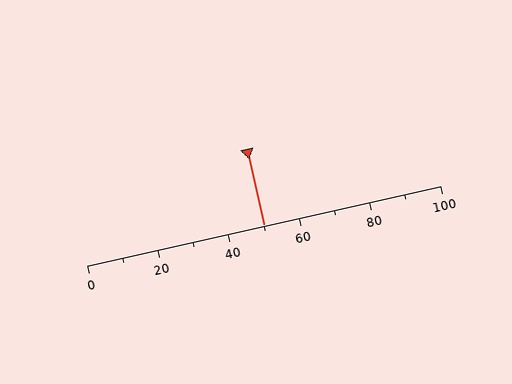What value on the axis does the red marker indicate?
The marker indicates approximately 50.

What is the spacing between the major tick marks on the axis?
The major ticks are spaced 20 apart.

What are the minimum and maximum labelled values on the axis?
The axis runs from 0 to 100.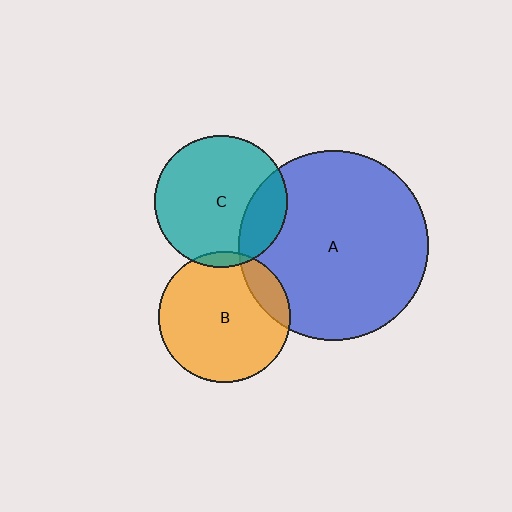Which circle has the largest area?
Circle A (blue).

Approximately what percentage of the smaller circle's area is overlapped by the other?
Approximately 5%.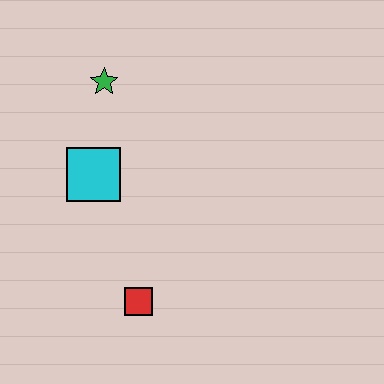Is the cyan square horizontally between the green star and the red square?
No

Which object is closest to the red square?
The cyan square is closest to the red square.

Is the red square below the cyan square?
Yes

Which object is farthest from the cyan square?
The red square is farthest from the cyan square.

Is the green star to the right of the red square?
No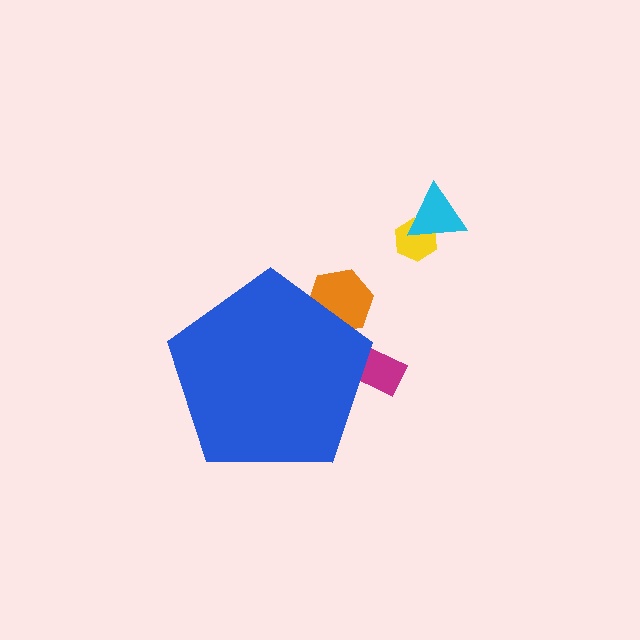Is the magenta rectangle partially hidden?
Yes, the magenta rectangle is partially hidden behind the blue pentagon.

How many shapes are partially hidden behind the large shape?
2 shapes are partially hidden.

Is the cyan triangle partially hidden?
No, the cyan triangle is fully visible.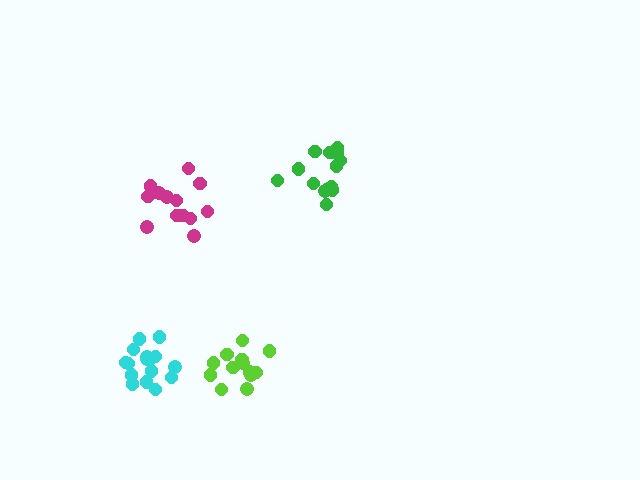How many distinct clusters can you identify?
There are 4 distinct clusters.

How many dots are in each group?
Group 1: 16 dots, Group 2: 15 dots, Group 3: 14 dots, Group 4: 13 dots (58 total).